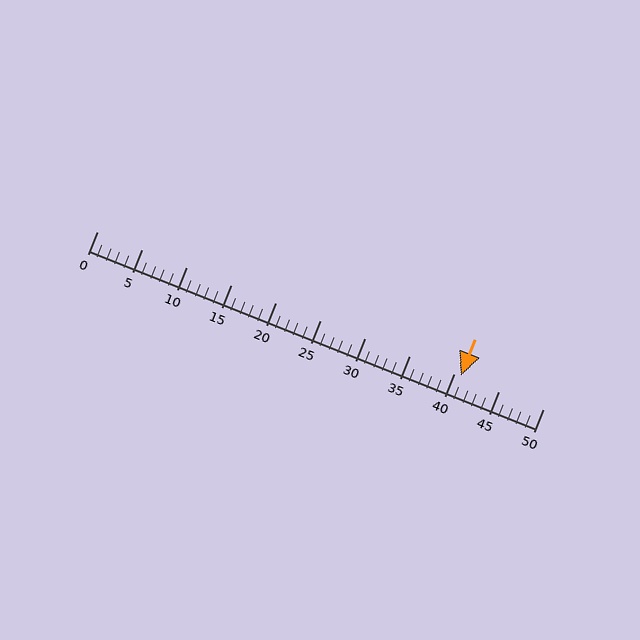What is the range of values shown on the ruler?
The ruler shows values from 0 to 50.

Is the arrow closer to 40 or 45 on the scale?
The arrow is closer to 40.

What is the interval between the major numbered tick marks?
The major tick marks are spaced 5 units apart.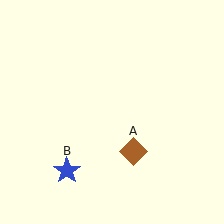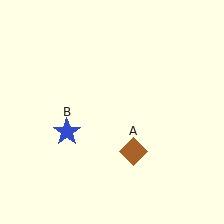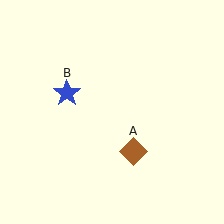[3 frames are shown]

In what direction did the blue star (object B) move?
The blue star (object B) moved up.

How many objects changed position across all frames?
1 object changed position: blue star (object B).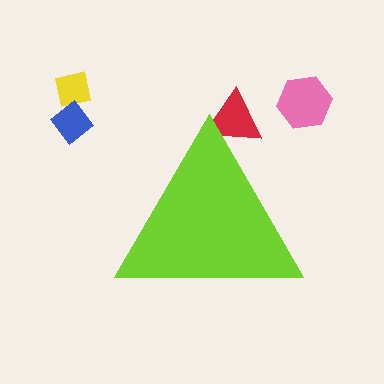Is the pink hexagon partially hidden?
No, the pink hexagon is fully visible.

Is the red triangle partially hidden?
Yes, the red triangle is partially hidden behind the lime triangle.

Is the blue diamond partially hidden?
No, the blue diamond is fully visible.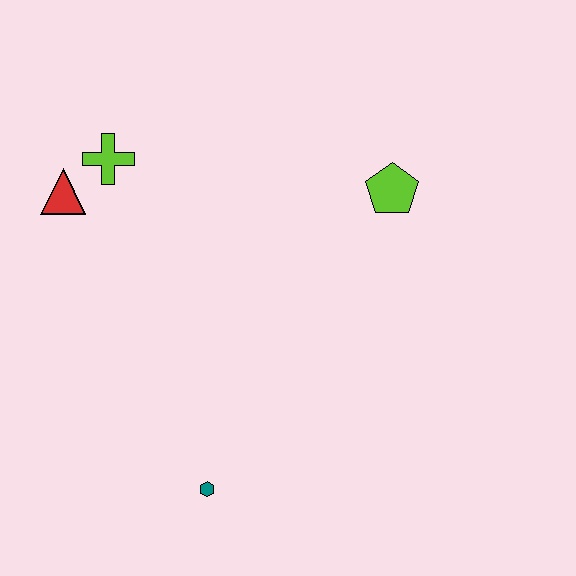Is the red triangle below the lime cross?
Yes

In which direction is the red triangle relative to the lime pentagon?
The red triangle is to the left of the lime pentagon.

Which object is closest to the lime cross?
The red triangle is closest to the lime cross.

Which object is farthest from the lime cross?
The teal hexagon is farthest from the lime cross.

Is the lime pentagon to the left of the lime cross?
No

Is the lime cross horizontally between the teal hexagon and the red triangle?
Yes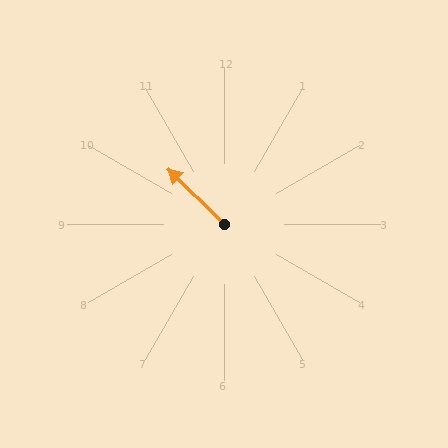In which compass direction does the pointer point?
Northwest.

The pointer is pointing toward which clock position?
Roughly 10 o'clock.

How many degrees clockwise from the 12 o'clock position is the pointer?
Approximately 315 degrees.